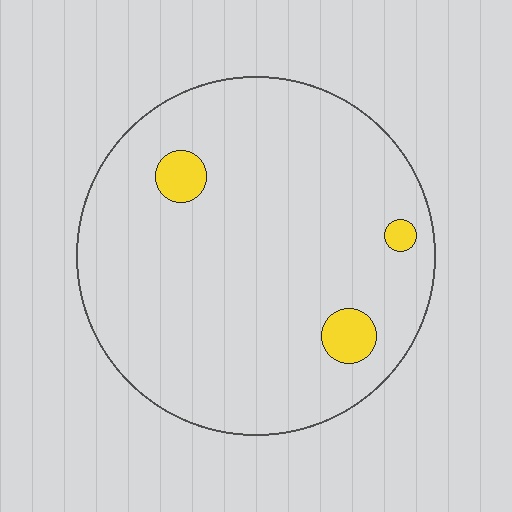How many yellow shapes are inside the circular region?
3.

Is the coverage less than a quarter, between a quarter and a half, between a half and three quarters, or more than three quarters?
Less than a quarter.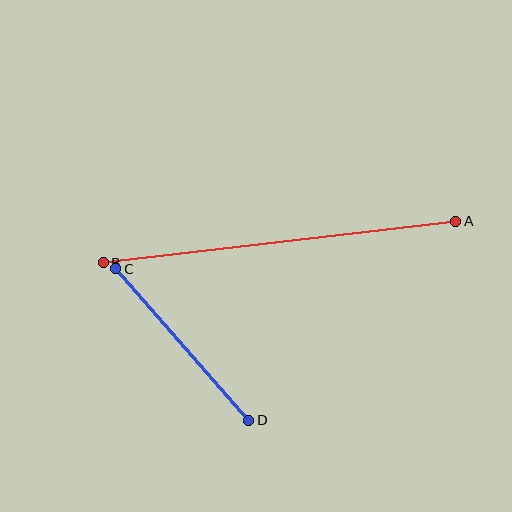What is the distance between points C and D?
The distance is approximately 202 pixels.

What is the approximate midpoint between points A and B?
The midpoint is at approximately (279, 242) pixels.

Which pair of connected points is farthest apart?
Points A and B are farthest apart.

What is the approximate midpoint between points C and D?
The midpoint is at approximately (182, 345) pixels.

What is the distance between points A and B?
The distance is approximately 355 pixels.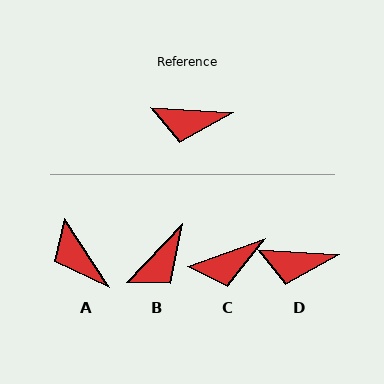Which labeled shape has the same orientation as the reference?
D.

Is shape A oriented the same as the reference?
No, it is off by about 54 degrees.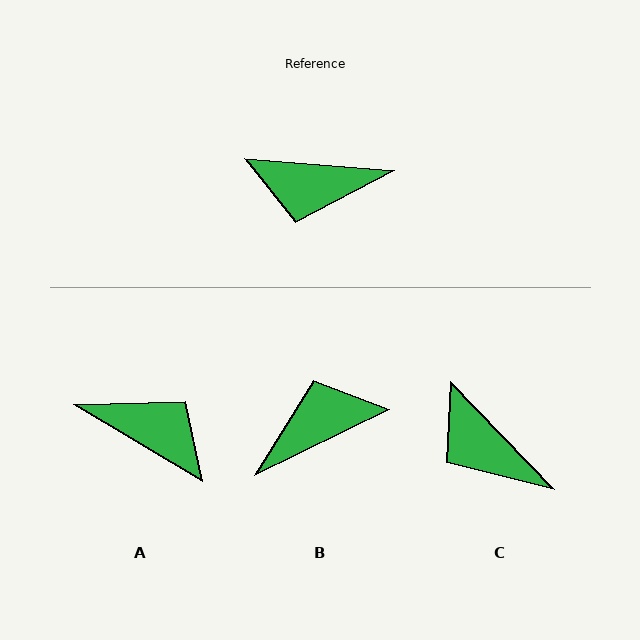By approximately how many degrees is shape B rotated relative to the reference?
Approximately 150 degrees clockwise.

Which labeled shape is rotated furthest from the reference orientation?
A, about 154 degrees away.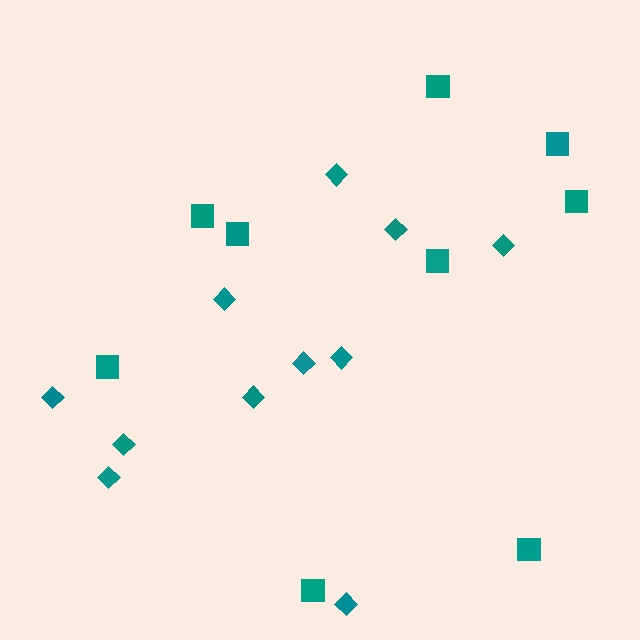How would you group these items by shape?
There are 2 groups: one group of diamonds (11) and one group of squares (9).